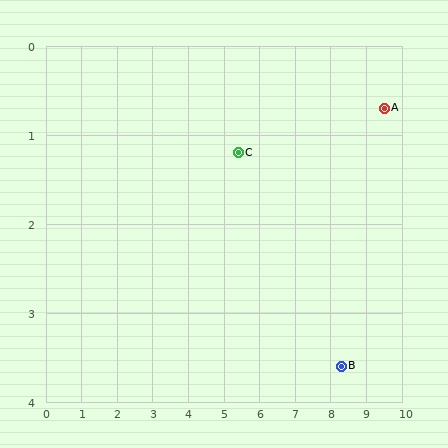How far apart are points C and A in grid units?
Points C and A are about 4.1 grid units apart.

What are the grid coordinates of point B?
Point B is at approximately (8.3, 3.6).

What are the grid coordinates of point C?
Point C is at approximately (5.4, 1.2).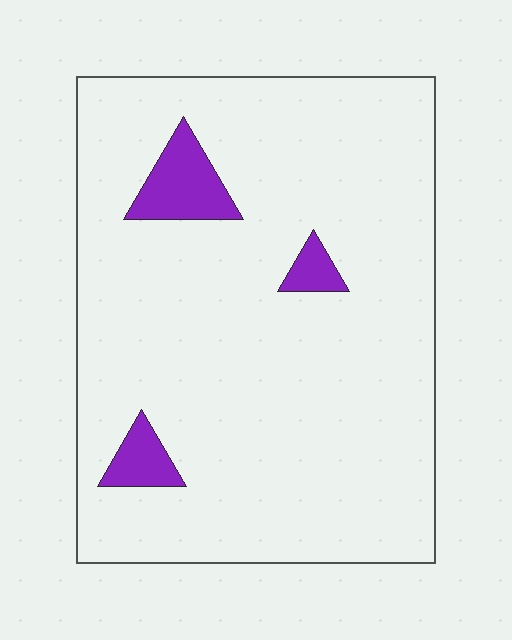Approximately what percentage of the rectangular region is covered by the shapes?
Approximately 5%.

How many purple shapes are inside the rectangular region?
3.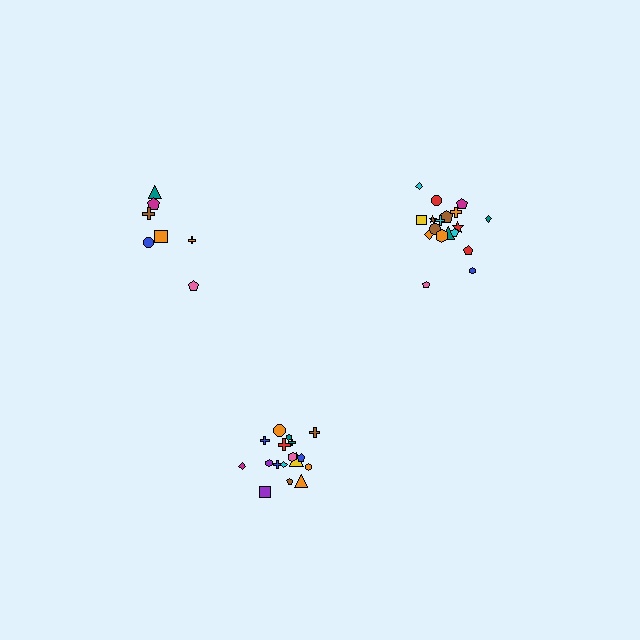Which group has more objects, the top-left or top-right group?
The top-right group.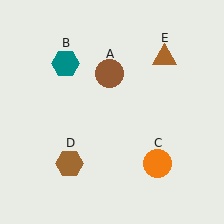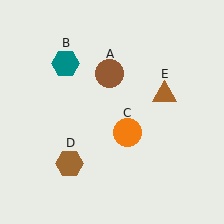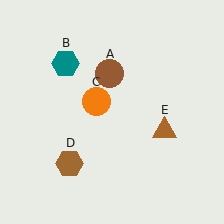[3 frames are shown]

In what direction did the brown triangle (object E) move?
The brown triangle (object E) moved down.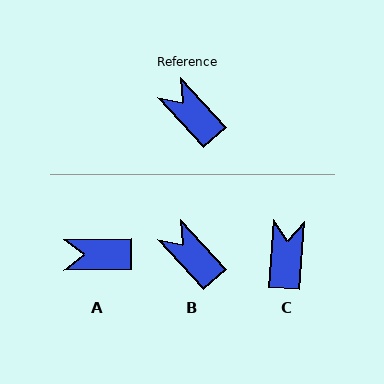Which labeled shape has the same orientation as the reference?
B.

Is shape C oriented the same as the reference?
No, it is off by about 47 degrees.